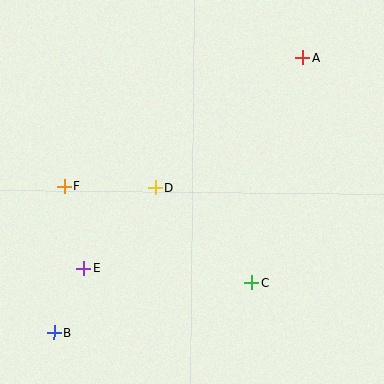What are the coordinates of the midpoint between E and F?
The midpoint between E and F is at (74, 227).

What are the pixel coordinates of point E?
Point E is at (84, 268).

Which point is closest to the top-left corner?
Point F is closest to the top-left corner.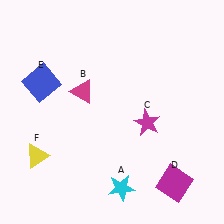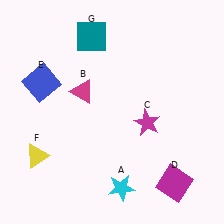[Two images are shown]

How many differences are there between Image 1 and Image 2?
There is 1 difference between the two images.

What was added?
A teal square (G) was added in Image 2.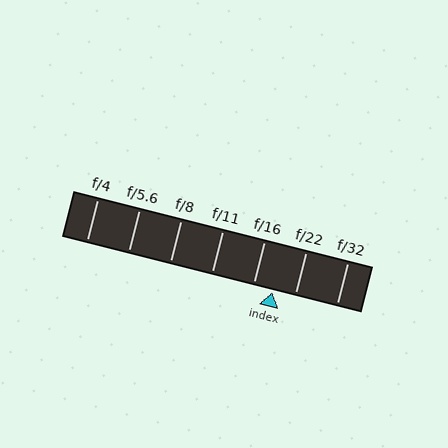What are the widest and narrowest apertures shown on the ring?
The widest aperture shown is f/4 and the narrowest is f/32.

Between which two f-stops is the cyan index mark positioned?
The index mark is between f/16 and f/22.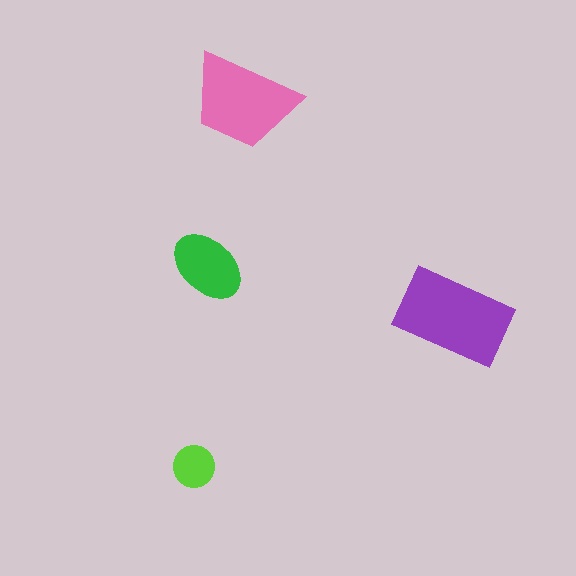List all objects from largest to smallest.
The purple rectangle, the pink trapezoid, the green ellipse, the lime circle.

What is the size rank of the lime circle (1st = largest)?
4th.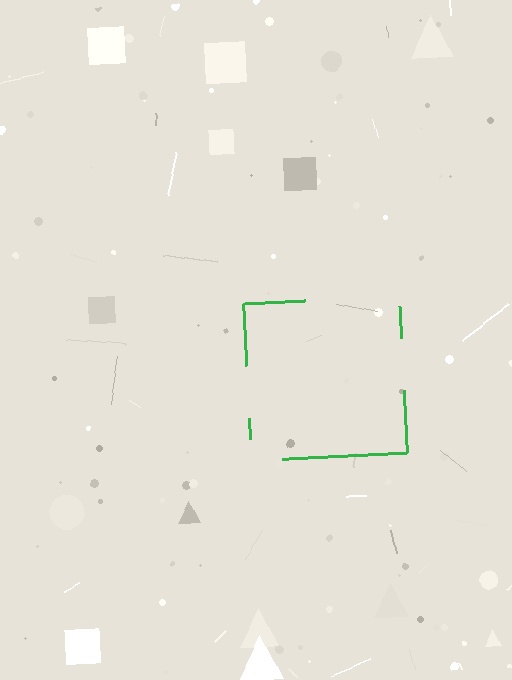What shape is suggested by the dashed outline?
The dashed outline suggests a square.